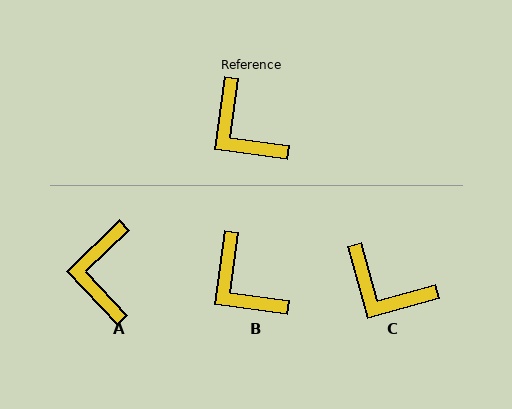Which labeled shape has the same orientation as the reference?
B.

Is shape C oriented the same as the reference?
No, it is off by about 23 degrees.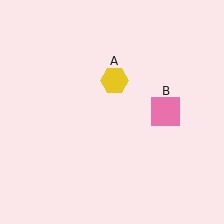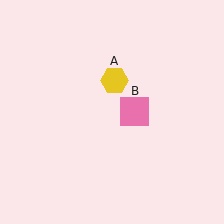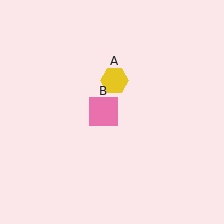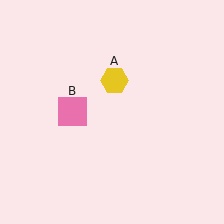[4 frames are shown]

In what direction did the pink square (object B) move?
The pink square (object B) moved left.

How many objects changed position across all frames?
1 object changed position: pink square (object B).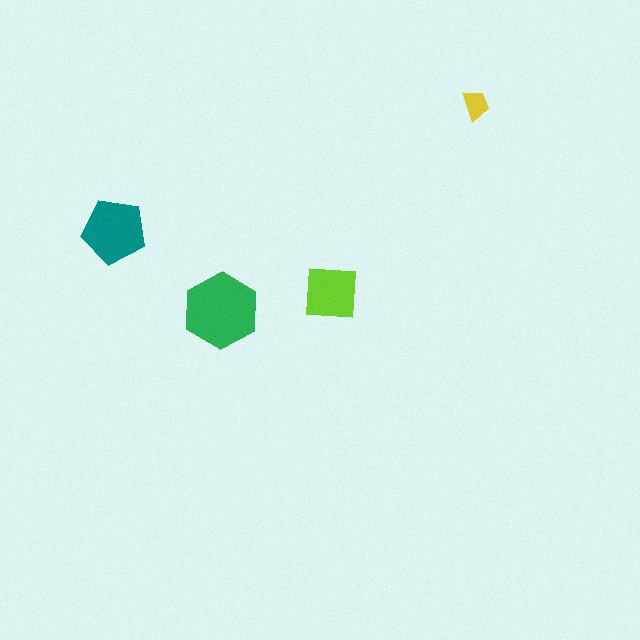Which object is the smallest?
The yellow trapezoid.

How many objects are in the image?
There are 4 objects in the image.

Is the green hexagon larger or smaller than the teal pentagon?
Larger.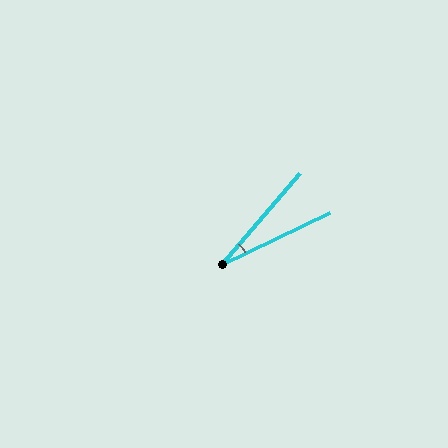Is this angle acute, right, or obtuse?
It is acute.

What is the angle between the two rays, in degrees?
Approximately 23 degrees.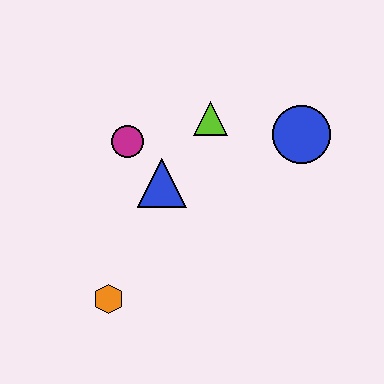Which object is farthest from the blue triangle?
The blue circle is farthest from the blue triangle.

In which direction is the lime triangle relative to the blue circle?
The lime triangle is to the left of the blue circle.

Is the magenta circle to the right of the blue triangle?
No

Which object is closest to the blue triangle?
The magenta circle is closest to the blue triangle.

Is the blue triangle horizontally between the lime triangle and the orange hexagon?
Yes